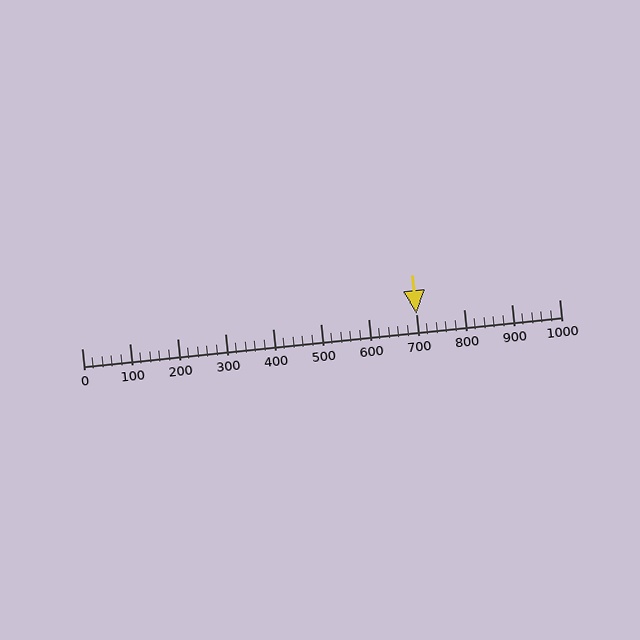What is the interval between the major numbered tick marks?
The major tick marks are spaced 100 units apart.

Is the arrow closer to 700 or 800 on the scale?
The arrow is closer to 700.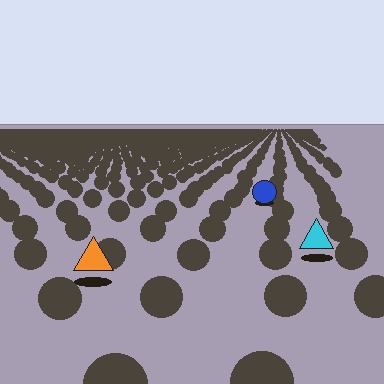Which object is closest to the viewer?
The orange triangle is closest. The texture marks near it are larger and more spread out.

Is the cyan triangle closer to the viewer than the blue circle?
Yes. The cyan triangle is closer — you can tell from the texture gradient: the ground texture is coarser near it.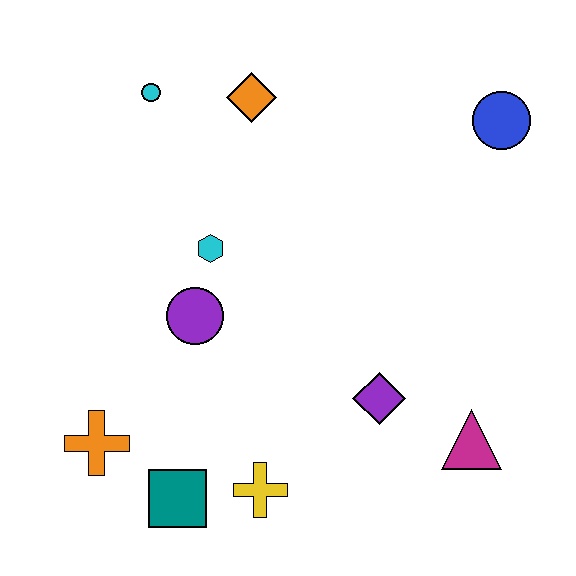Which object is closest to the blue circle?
The orange diamond is closest to the blue circle.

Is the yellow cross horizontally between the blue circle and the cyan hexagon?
Yes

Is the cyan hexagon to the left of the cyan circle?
No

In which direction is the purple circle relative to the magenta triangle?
The purple circle is to the left of the magenta triangle.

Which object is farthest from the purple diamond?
The cyan circle is farthest from the purple diamond.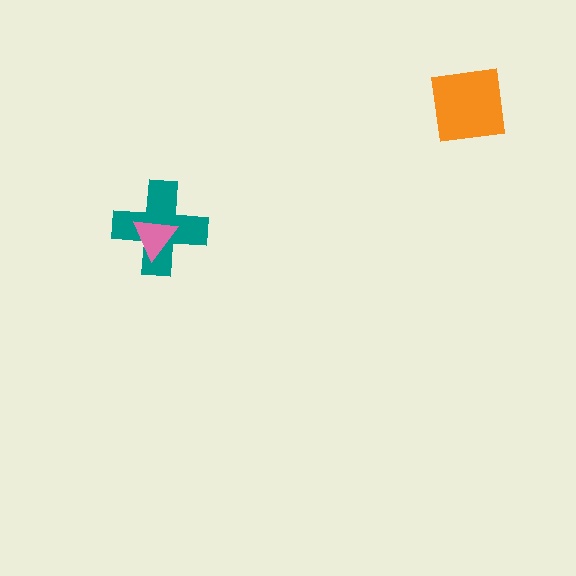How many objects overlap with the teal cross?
1 object overlaps with the teal cross.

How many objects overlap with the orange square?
0 objects overlap with the orange square.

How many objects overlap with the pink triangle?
1 object overlaps with the pink triangle.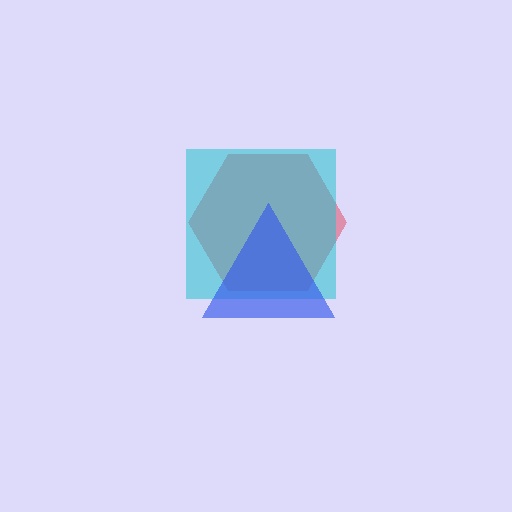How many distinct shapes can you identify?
There are 3 distinct shapes: a red hexagon, a cyan square, a blue triangle.